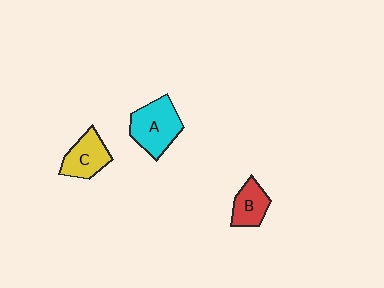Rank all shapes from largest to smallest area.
From largest to smallest: A (cyan), C (yellow), B (red).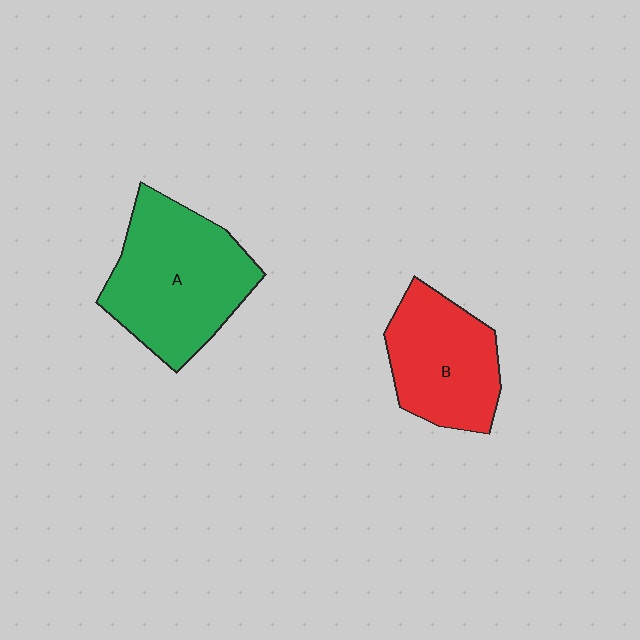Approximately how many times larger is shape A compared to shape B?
Approximately 1.4 times.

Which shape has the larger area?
Shape A (green).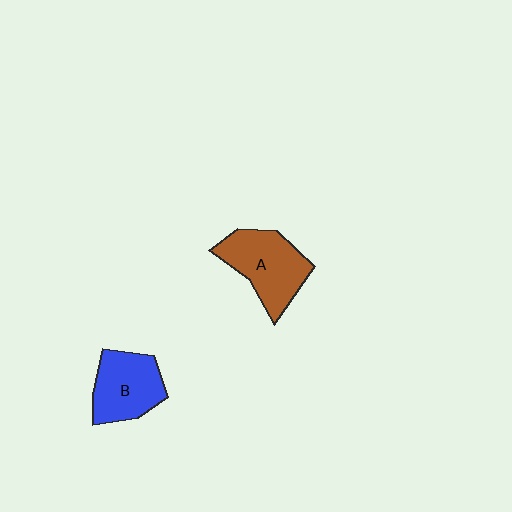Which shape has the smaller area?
Shape B (blue).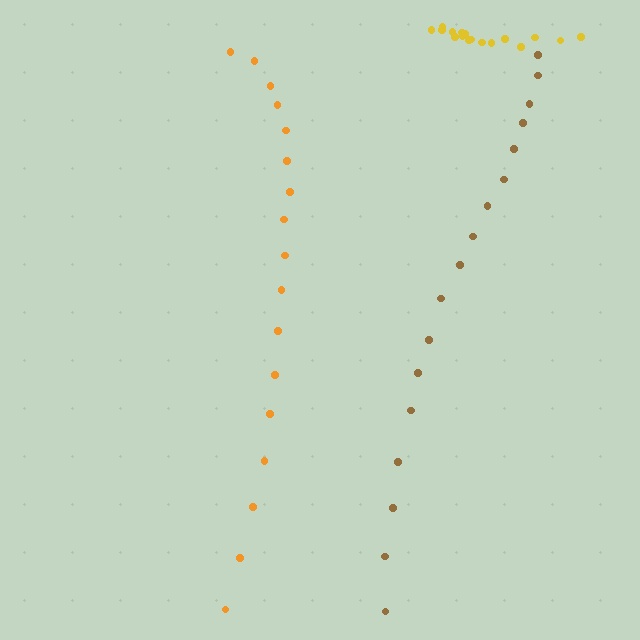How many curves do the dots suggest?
There are 3 distinct paths.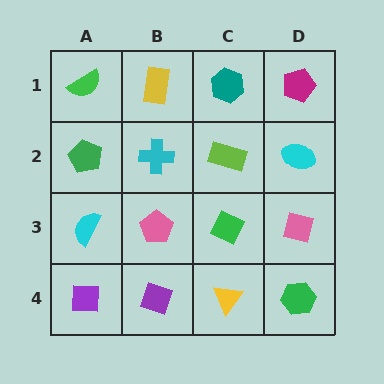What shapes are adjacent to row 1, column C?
A lime rectangle (row 2, column C), a yellow rectangle (row 1, column B), a magenta pentagon (row 1, column D).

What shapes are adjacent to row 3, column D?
A cyan ellipse (row 2, column D), a green hexagon (row 4, column D), a green diamond (row 3, column C).